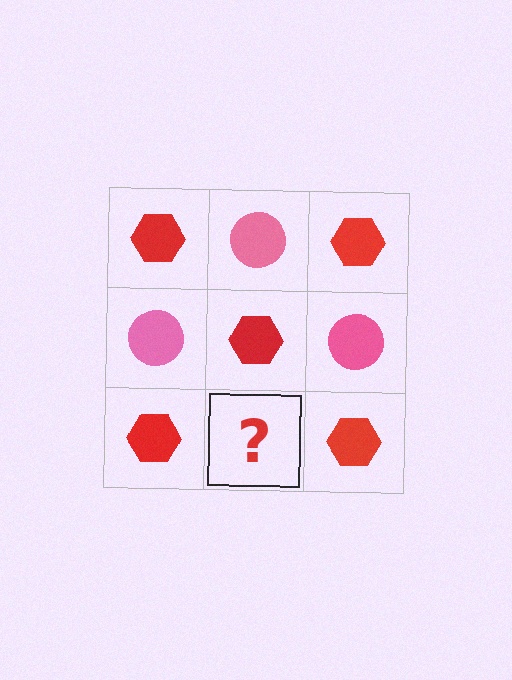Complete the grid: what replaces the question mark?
The question mark should be replaced with a pink circle.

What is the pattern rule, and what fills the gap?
The rule is that it alternates red hexagon and pink circle in a checkerboard pattern. The gap should be filled with a pink circle.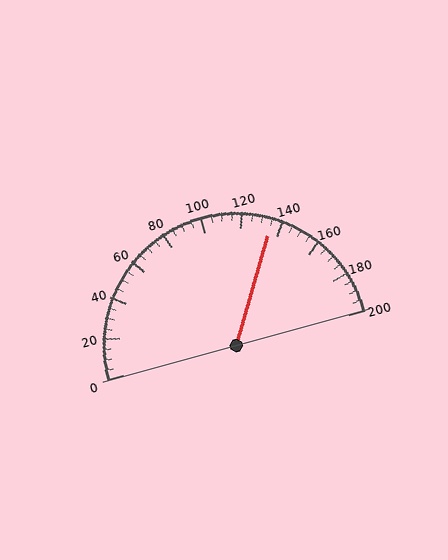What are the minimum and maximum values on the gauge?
The gauge ranges from 0 to 200.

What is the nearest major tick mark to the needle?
The nearest major tick mark is 140.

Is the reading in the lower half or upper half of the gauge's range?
The reading is in the upper half of the range (0 to 200).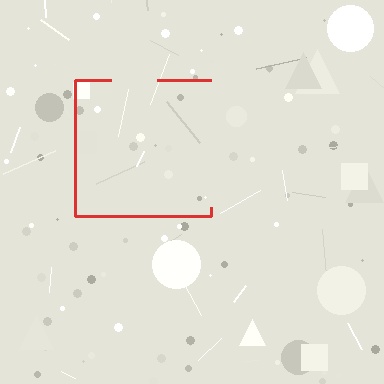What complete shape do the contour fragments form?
The contour fragments form a square.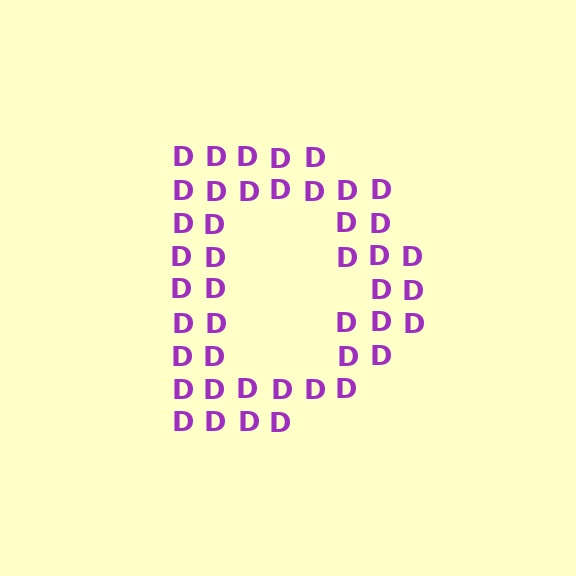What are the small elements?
The small elements are letter D's.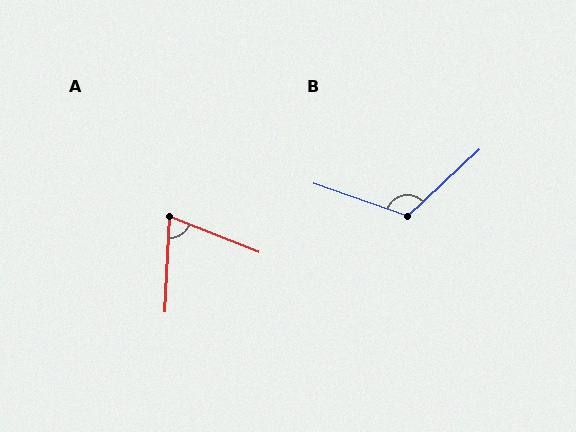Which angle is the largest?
B, at approximately 118 degrees.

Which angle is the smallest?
A, at approximately 71 degrees.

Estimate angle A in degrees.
Approximately 71 degrees.